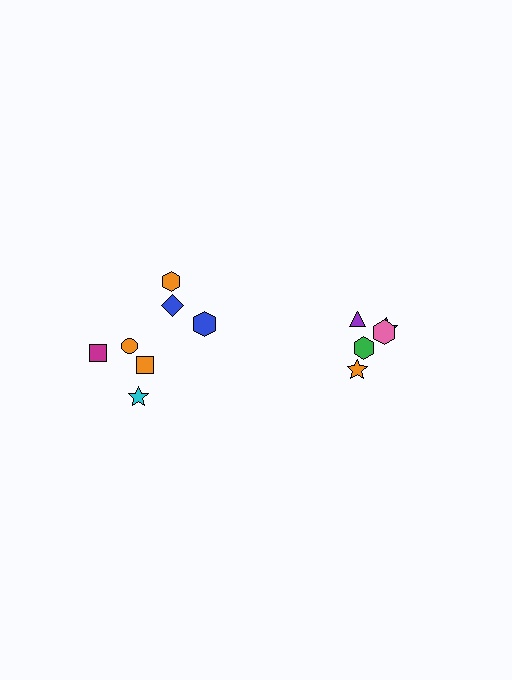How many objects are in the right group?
There are 5 objects.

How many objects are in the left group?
There are 7 objects.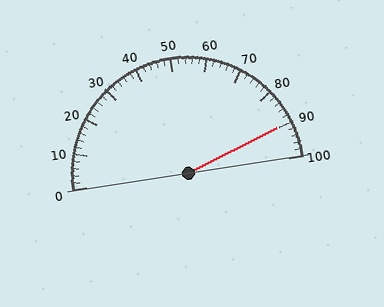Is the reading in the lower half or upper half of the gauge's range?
The reading is in the upper half of the range (0 to 100).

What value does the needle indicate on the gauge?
The needle indicates approximately 90.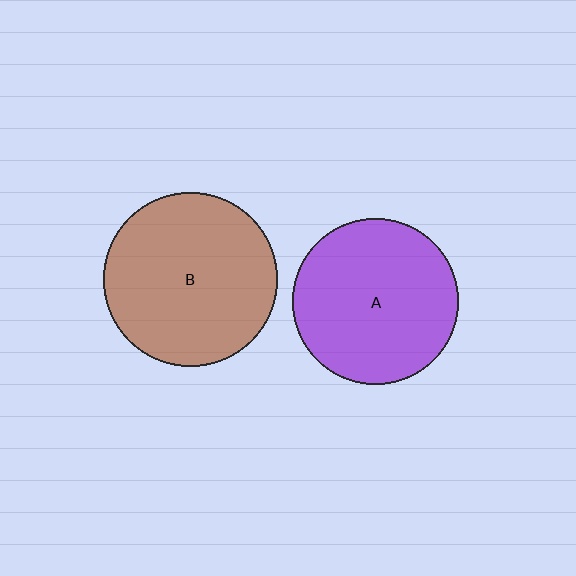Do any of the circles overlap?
No, none of the circles overlap.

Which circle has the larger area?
Circle B (brown).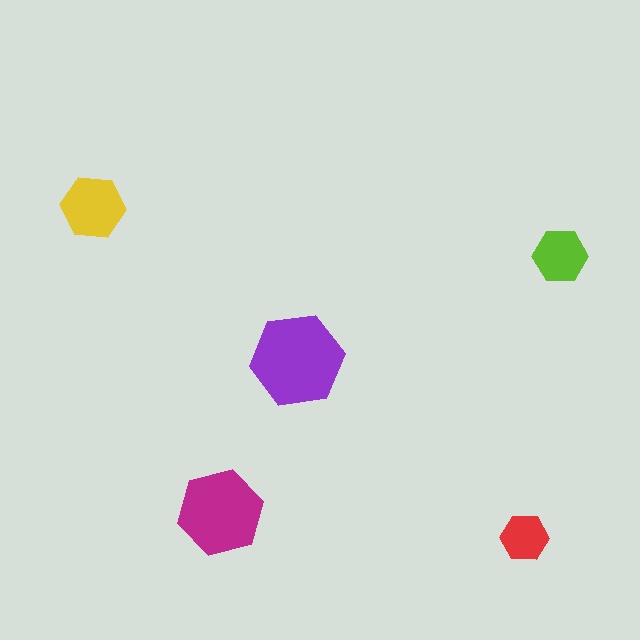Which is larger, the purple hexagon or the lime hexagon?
The purple one.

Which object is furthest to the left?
The yellow hexagon is leftmost.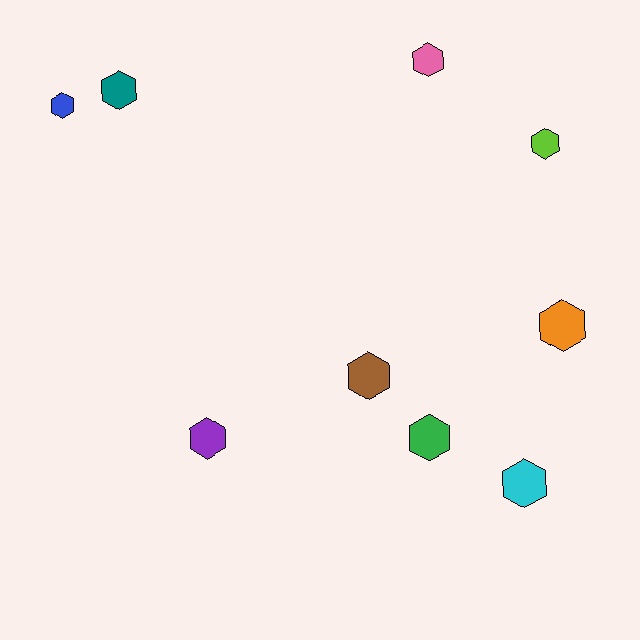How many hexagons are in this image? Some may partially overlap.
There are 9 hexagons.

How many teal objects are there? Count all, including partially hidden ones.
There is 1 teal object.